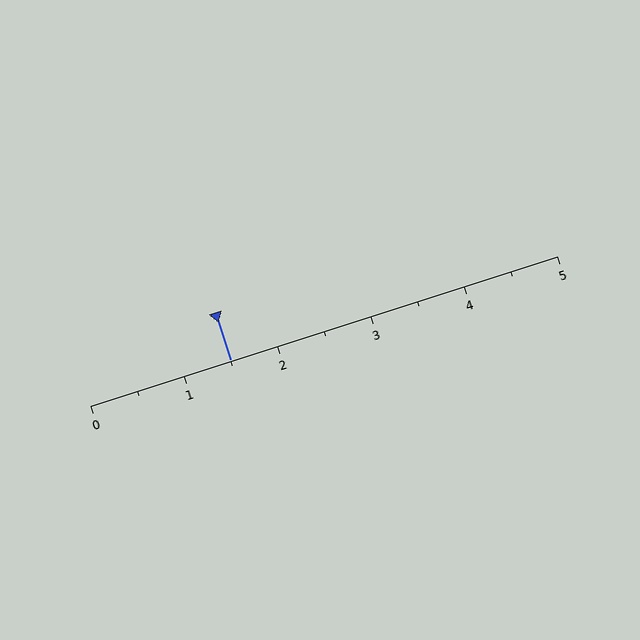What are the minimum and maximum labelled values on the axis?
The axis runs from 0 to 5.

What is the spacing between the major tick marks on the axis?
The major ticks are spaced 1 apart.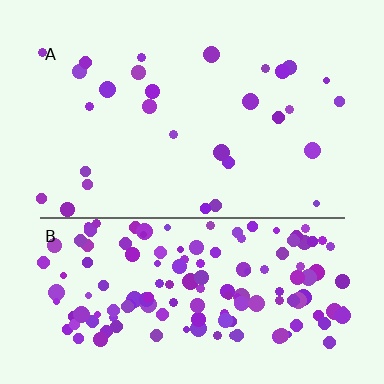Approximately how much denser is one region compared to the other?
Approximately 5.3× — region B over region A.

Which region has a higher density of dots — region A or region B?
B (the bottom).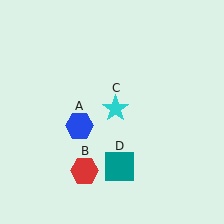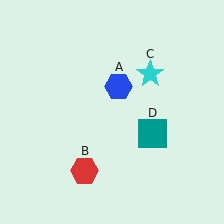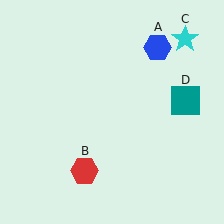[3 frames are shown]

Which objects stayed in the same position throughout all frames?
Red hexagon (object B) remained stationary.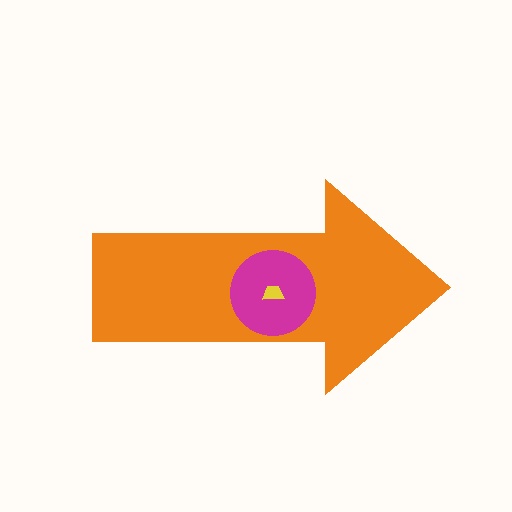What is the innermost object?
The yellow trapezoid.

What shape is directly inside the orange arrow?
The magenta circle.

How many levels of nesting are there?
3.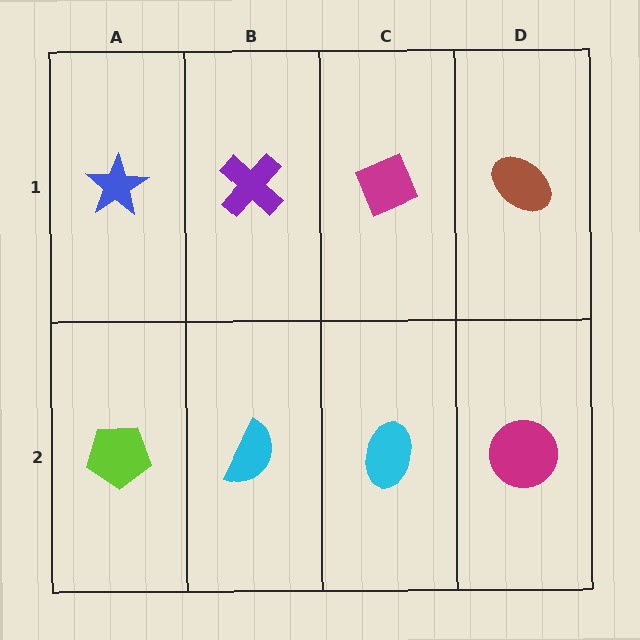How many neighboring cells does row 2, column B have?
3.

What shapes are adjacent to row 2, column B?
A purple cross (row 1, column B), a lime pentagon (row 2, column A), a cyan ellipse (row 2, column C).